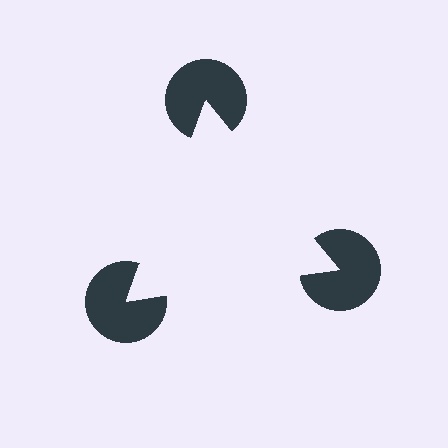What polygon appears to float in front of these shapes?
An illusory triangle — its edges are inferred from the aligned wedge cuts in the pac-man discs, not physically drawn.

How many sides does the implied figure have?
3 sides.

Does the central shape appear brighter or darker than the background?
It typically appears slightly brighter than the background, even though no actual brightness change is drawn.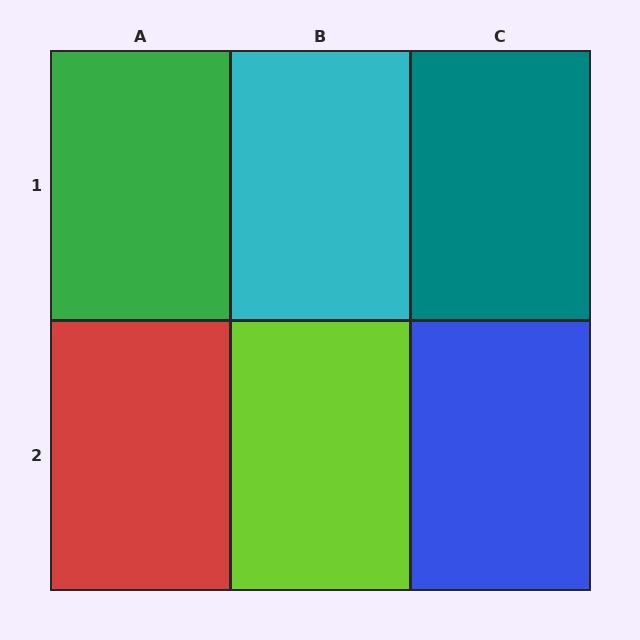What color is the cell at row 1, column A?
Green.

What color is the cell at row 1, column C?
Teal.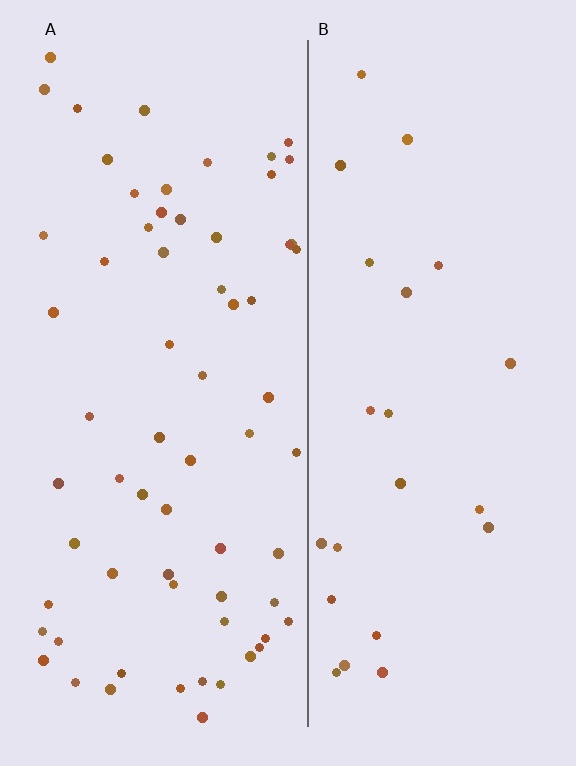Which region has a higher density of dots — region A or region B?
A (the left).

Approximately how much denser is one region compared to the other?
Approximately 2.8× — region A over region B.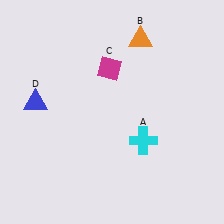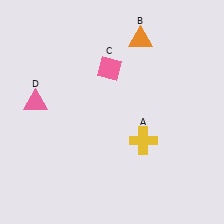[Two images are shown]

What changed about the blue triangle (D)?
In Image 1, D is blue. In Image 2, it changed to pink.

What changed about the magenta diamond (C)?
In Image 1, C is magenta. In Image 2, it changed to pink.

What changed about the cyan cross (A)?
In Image 1, A is cyan. In Image 2, it changed to yellow.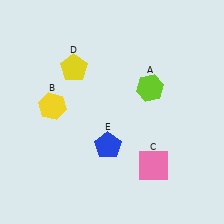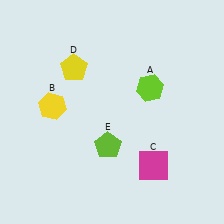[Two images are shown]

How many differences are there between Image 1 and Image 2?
There are 2 differences between the two images.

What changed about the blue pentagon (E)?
In Image 1, E is blue. In Image 2, it changed to lime.